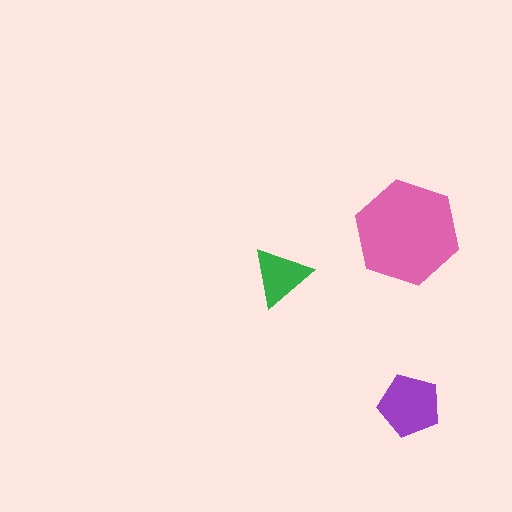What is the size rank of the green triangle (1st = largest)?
3rd.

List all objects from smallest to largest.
The green triangle, the purple pentagon, the pink hexagon.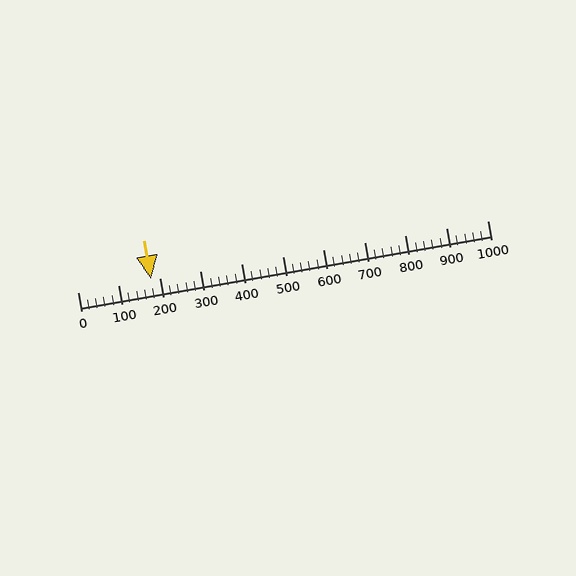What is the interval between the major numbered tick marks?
The major tick marks are spaced 100 units apart.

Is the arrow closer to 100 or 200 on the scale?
The arrow is closer to 200.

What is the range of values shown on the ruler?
The ruler shows values from 0 to 1000.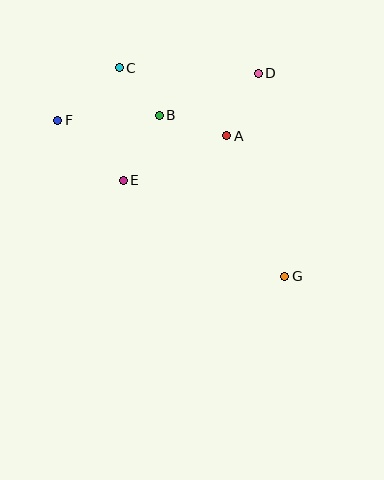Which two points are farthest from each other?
Points F and G are farthest from each other.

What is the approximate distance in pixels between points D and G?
The distance between D and G is approximately 205 pixels.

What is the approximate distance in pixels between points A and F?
The distance between A and F is approximately 169 pixels.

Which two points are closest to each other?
Points B and C are closest to each other.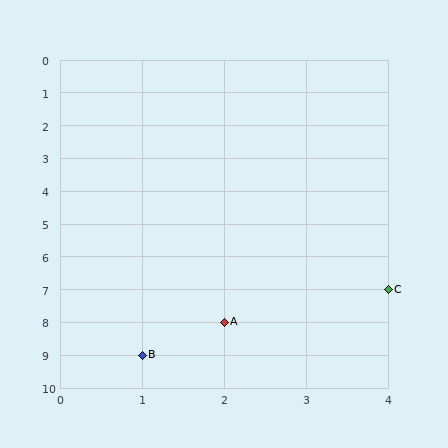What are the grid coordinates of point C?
Point C is at grid coordinates (4, 7).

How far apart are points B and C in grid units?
Points B and C are 3 columns and 2 rows apart (about 3.6 grid units diagonally).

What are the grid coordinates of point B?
Point B is at grid coordinates (1, 9).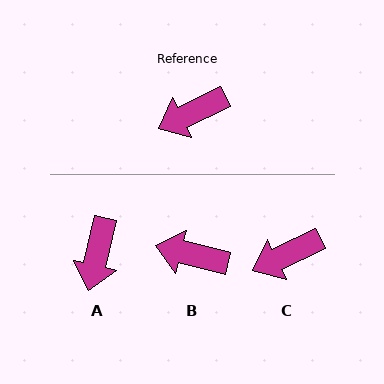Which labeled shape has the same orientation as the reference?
C.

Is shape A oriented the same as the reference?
No, it is off by about 52 degrees.